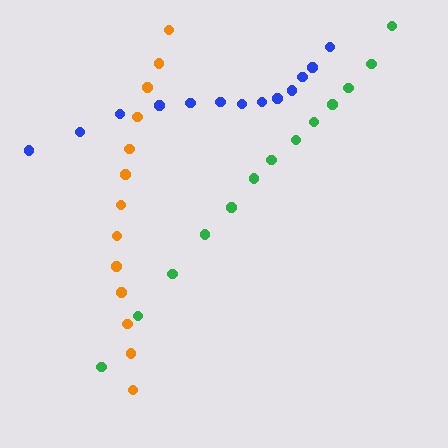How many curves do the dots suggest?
There are 3 distinct paths.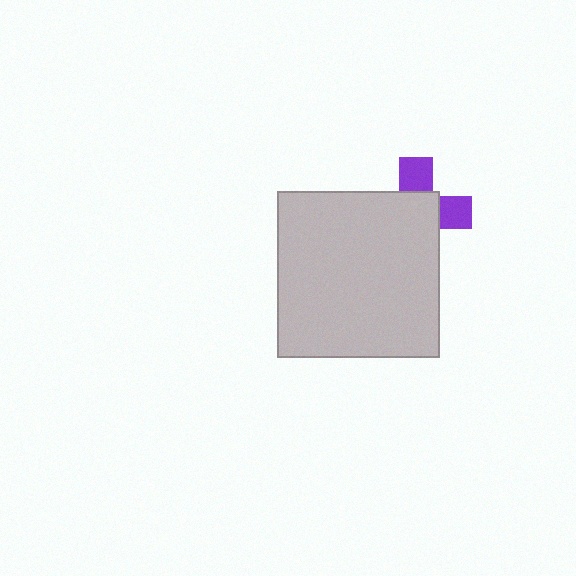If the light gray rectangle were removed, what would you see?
You would see the complete purple cross.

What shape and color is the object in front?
The object in front is a light gray rectangle.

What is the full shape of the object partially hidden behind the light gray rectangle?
The partially hidden object is a purple cross.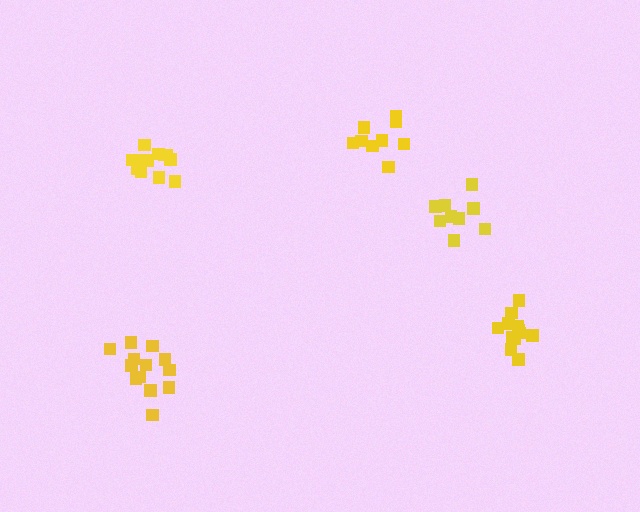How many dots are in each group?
Group 1: 9 dots, Group 2: 12 dots, Group 3: 13 dots, Group 4: 9 dots, Group 5: 12 dots (55 total).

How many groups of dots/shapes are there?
There are 5 groups.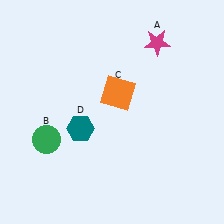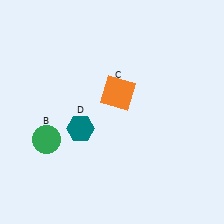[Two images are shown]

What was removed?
The magenta star (A) was removed in Image 2.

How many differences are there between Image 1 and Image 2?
There is 1 difference between the two images.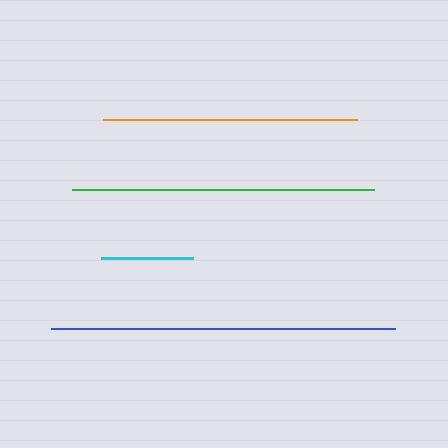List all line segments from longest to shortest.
From longest to shortest: blue, green, orange, cyan.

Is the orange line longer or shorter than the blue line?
The blue line is longer than the orange line.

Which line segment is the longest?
The blue line is the longest at approximately 344 pixels.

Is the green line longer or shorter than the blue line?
The blue line is longer than the green line.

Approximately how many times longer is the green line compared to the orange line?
The green line is approximately 1.2 times the length of the orange line.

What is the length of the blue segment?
The blue segment is approximately 344 pixels long.